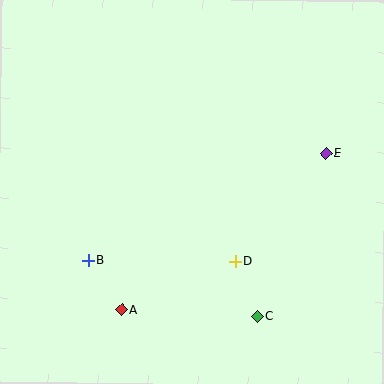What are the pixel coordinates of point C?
Point C is at (258, 316).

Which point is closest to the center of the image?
Point D at (235, 261) is closest to the center.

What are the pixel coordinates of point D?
Point D is at (235, 261).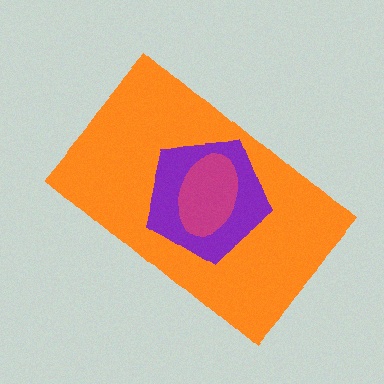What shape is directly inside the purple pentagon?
The magenta ellipse.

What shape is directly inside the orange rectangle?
The purple pentagon.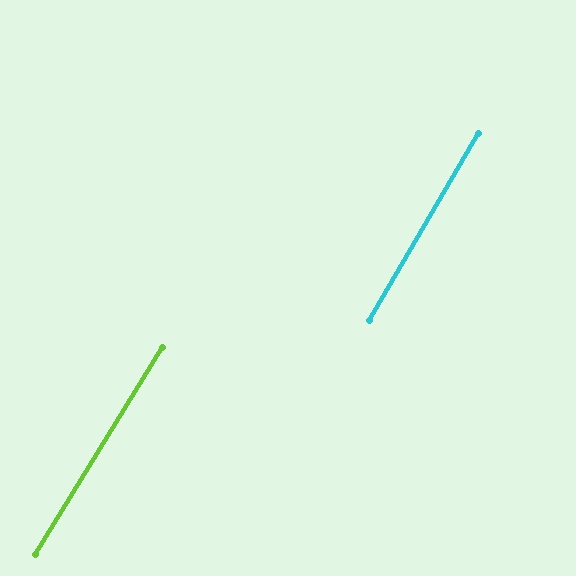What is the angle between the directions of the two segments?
Approximately 1 degree.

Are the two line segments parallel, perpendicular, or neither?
Parallel — their directions differ by only 1.3°.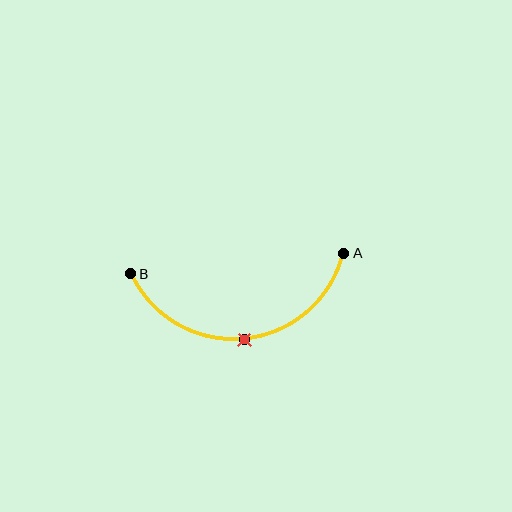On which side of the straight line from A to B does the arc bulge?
The arc bulges below the straight line connecting A and B.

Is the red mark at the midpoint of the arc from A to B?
Yes. The red mark lies on the arc at equal arc-length from both A and B — it is the arc midpoint.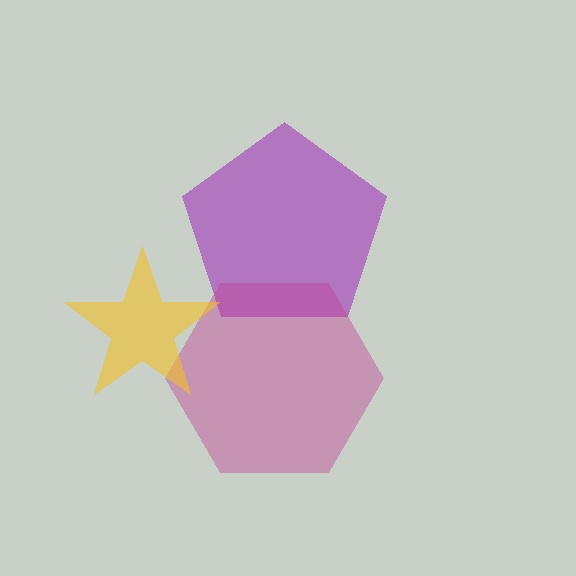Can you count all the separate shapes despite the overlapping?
Yes, there are 3 separate shapes.